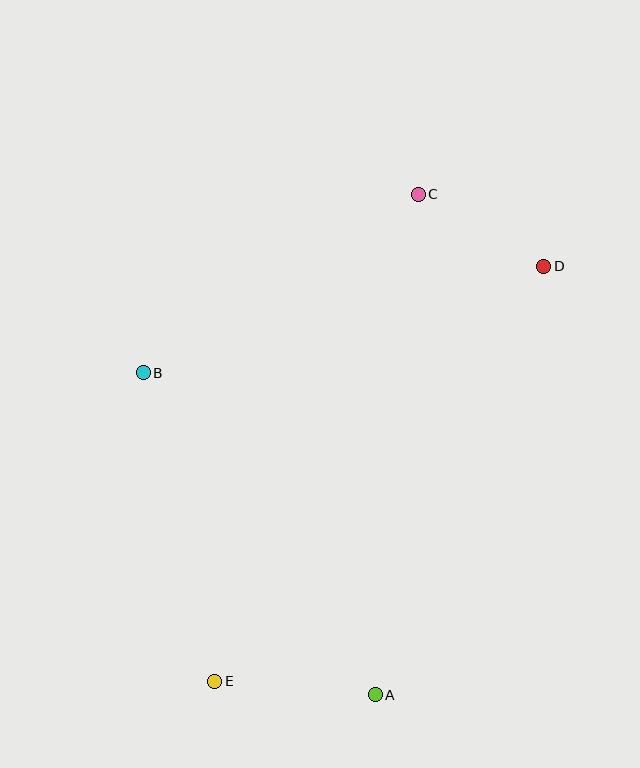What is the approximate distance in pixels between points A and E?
The distance between A and E is approximately 162 pixels.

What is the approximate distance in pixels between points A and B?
The distance between A and B is approximately 397 pixels.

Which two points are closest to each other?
Points C and D are closest to each other.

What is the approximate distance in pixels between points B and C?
The distance between B and C is approximately 328 pixels.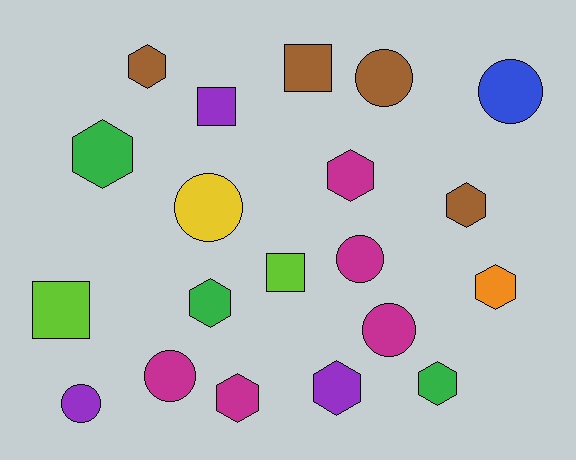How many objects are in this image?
There are 20 objects.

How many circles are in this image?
There are 7 circles.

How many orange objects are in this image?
There is 1 orange object.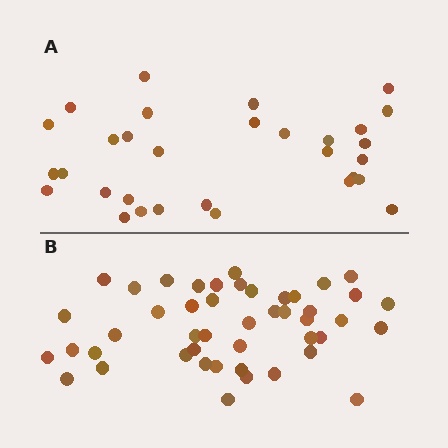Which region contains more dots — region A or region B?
Region B (the bottom region) has more dots.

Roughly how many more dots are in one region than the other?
Region B has approximately 15 more dots than region A.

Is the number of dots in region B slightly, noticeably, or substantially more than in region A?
Region B has substantially more. The ratio is roughly 1.5 to 1.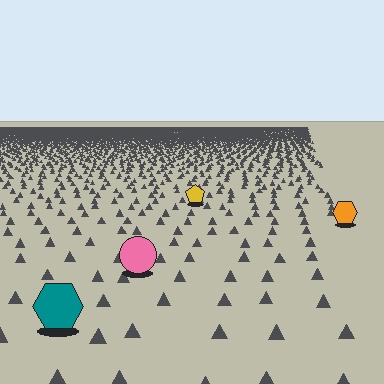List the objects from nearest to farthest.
From nearest to farthest: the teal hexagon, the pink circle, the orange hexagon, the yellow pentagon.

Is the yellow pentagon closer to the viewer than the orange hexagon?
No. The orange hexagon is closer — you can tell from the texture gradient: the ground texture is coarser near it.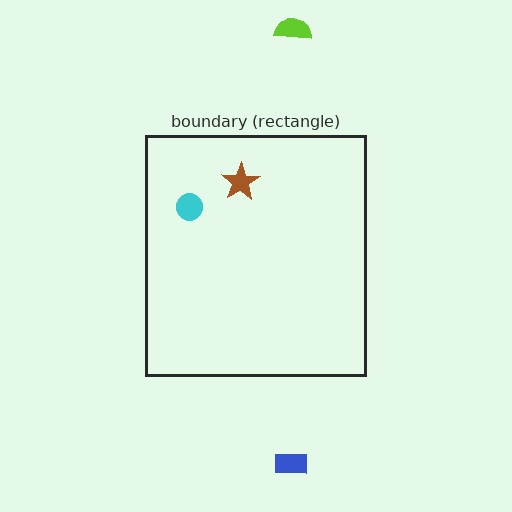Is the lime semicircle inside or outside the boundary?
Outside.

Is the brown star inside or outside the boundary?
Inside.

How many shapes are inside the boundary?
2 inside, 2 outside.